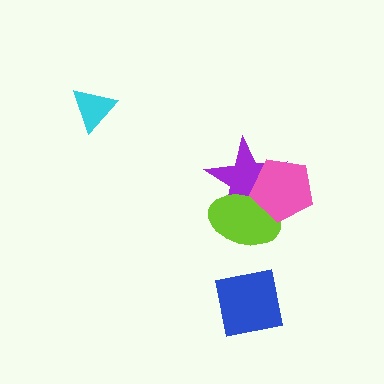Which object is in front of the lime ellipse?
The pink pentagon is in front of the lime ellipse.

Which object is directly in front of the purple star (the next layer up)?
The lime ellipse is directly in front of the purple star.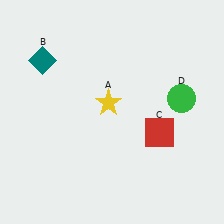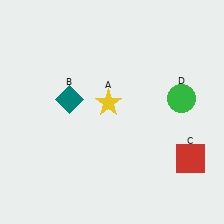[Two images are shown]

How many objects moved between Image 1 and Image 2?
2 objects moved between the two images.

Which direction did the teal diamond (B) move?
The teal diamond (B) moved down.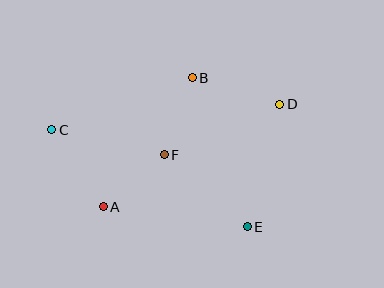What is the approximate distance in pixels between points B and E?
The distance between B and E is approximately 159 pixels.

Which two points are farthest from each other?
Points C and D are farthest from each other.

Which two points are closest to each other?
Points A and F are closest to each other.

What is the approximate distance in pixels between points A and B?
The distance between A and B is approximately 157 pixels.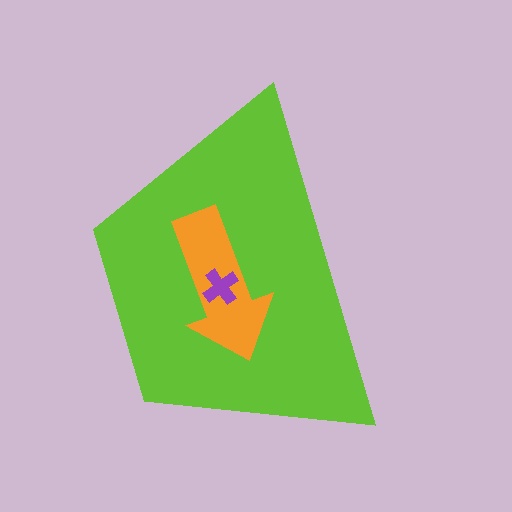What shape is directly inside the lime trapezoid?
The orange arrow.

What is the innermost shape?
The purple cross.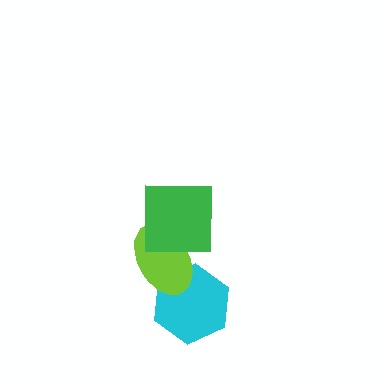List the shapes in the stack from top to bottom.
From top to bottom: the green square, the lime ellipse, the cyan hexagon.